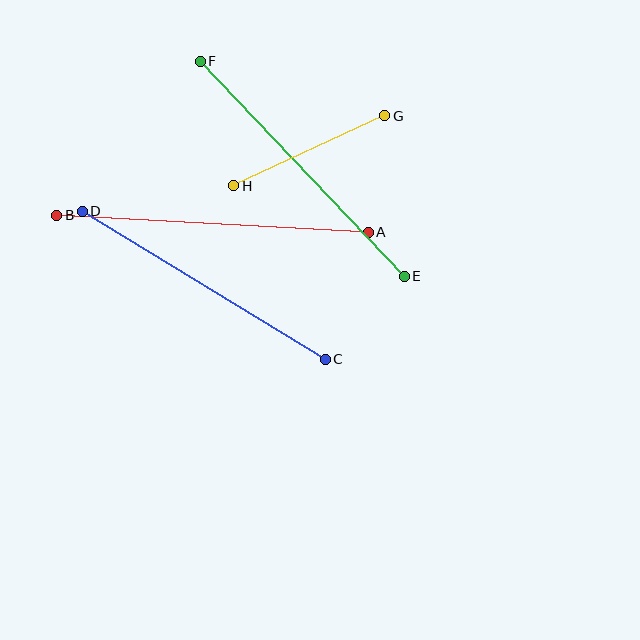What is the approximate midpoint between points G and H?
The midpoint is at approximately (309, 151) pixels.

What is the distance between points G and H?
The distance is approximately 166 pixels.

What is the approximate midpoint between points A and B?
The midpoint is at approximately (213, 224) pixels.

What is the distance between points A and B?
The distance is approximately 312 pixels.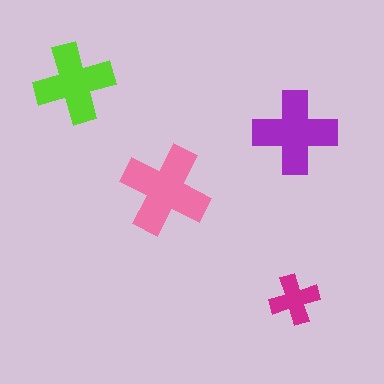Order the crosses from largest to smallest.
the pink one, the purple one, the lime one, the magenta one.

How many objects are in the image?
There are 4 objects in the image.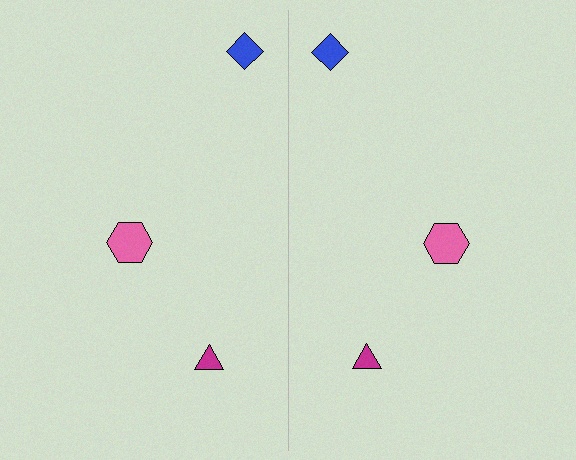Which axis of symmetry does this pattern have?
The pattern has a vertical axis of symmetry running through the center of the image.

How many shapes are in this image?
There are 6 shapes in this image.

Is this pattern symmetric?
Yes, this pattern has bilateral (reflection) symmetry.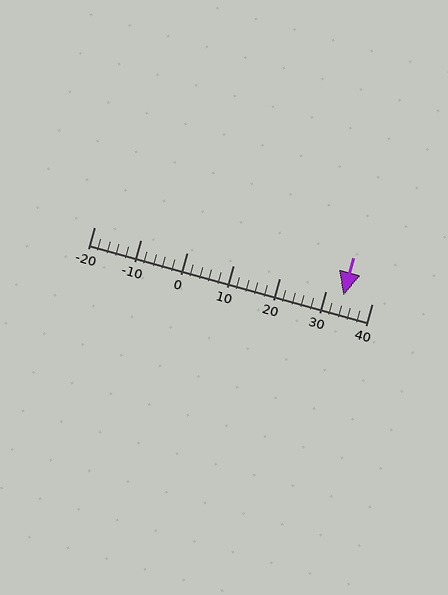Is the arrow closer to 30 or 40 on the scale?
The arrow is closer to 30.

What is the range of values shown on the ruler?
The ruler shows values from -20 to 40.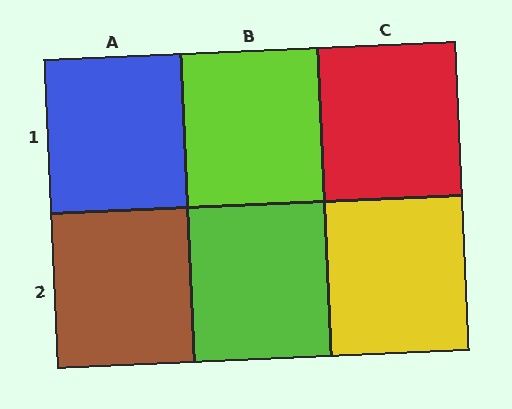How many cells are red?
1 cell is red.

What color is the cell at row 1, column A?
Blue.